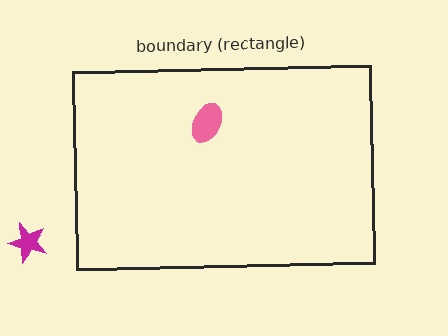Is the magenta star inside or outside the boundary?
Outside.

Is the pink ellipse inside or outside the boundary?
Inside.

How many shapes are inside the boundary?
1 inside, 1 outside.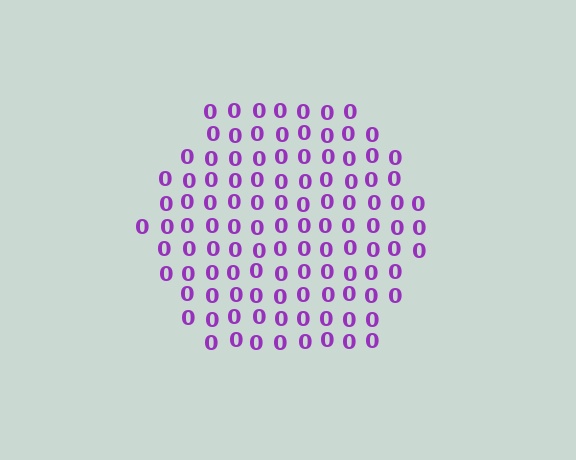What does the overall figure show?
The overall figure shows a hexagon.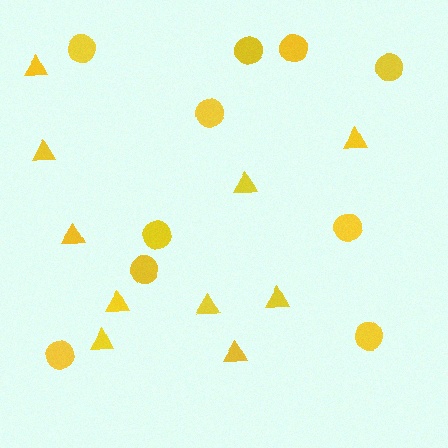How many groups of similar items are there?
There are 2 groups: one group of triangles (10) and one group of circles (10).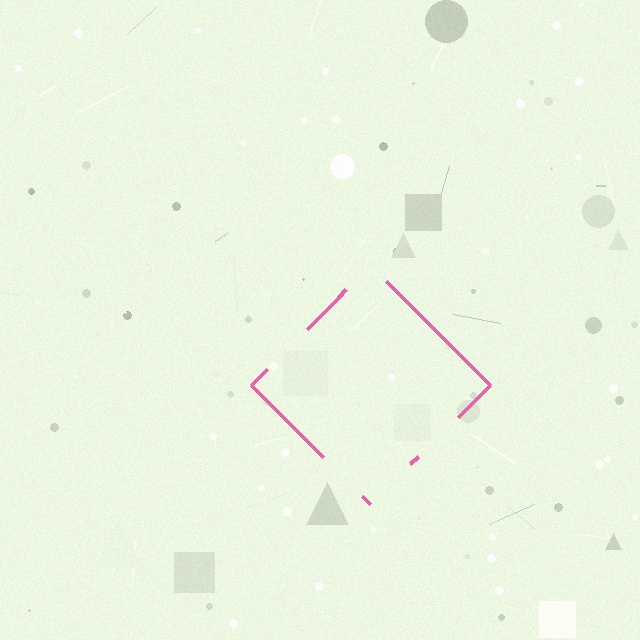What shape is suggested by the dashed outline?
The dashed outline suggests a diamond.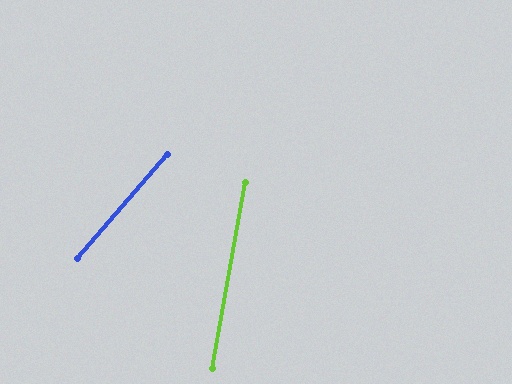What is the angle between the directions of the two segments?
Approximately 31 degrees.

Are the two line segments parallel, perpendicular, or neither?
Neither parallel nor perpendicular — they differ by about 31°.